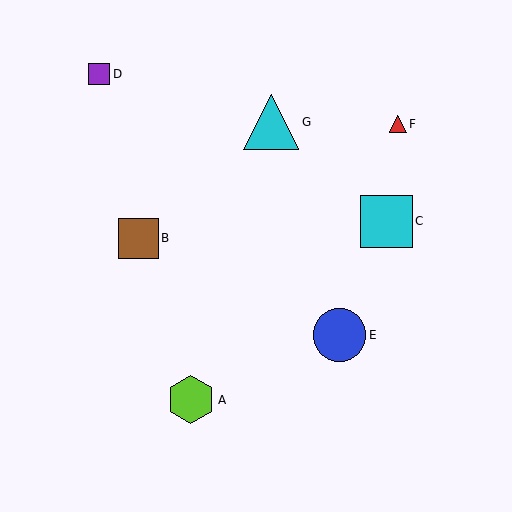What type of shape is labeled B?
Shape B is a brown square.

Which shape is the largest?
The cyan triangle (labeled G) is the largest.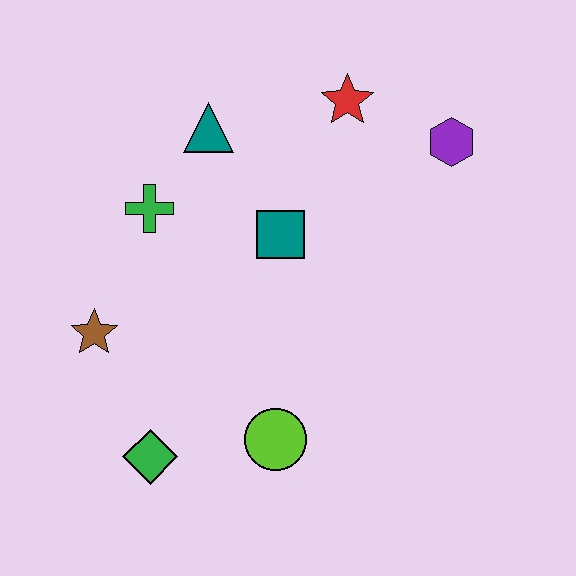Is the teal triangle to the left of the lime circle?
Yes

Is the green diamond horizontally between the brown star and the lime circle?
Yes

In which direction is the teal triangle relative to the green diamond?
The teal triangle is above the green diamond.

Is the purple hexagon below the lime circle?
No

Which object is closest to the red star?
The purple hexagon is closest to the red star.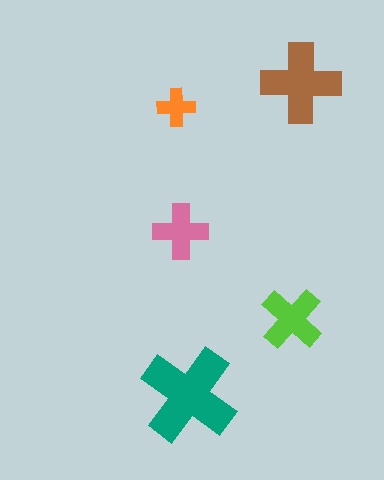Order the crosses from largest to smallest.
the teal one, the brown one, the lime one, the pink one, the orange one.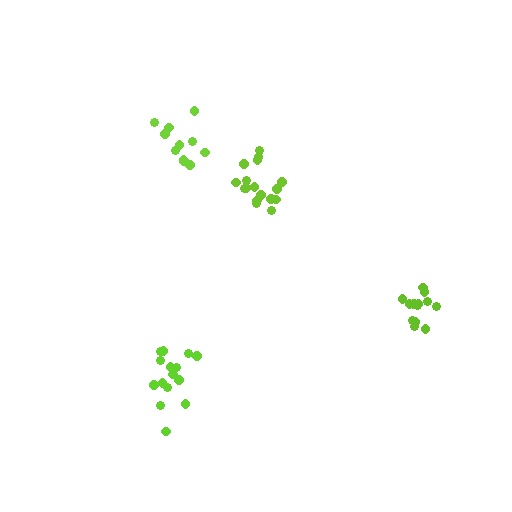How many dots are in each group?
Group 1: 11 dots, Group 2: 17 dots, Group 3: 15 dots, Group 4: 14 dots (57 total).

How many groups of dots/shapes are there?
There are 4 groups.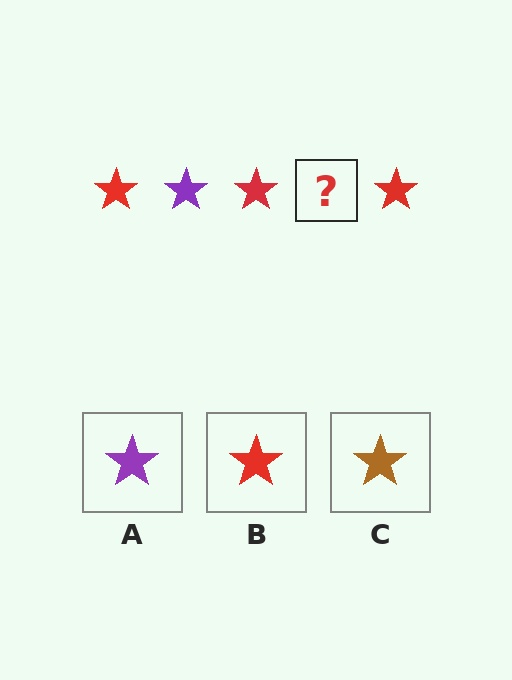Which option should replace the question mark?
Option A.